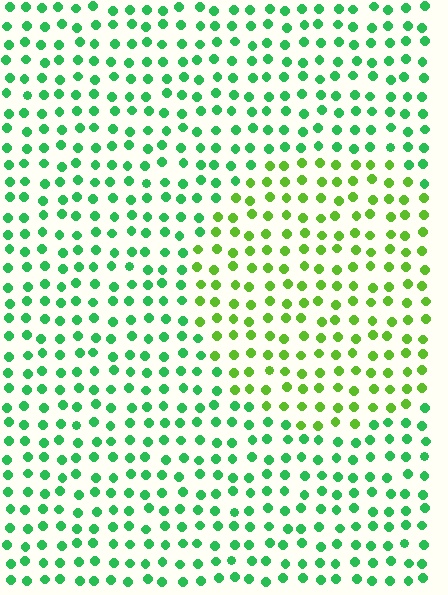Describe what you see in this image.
The image is filled with small green elements in a uniform arrangement. A circle-shaped region is visible where the elements are tinted to a slightly different hue, forming a subtle color boundary.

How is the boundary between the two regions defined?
The boundary is defined purely by a slight shift in hue (about 37 degrees). Spacing, size, and orientation are identical on both sides.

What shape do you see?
I see a circle.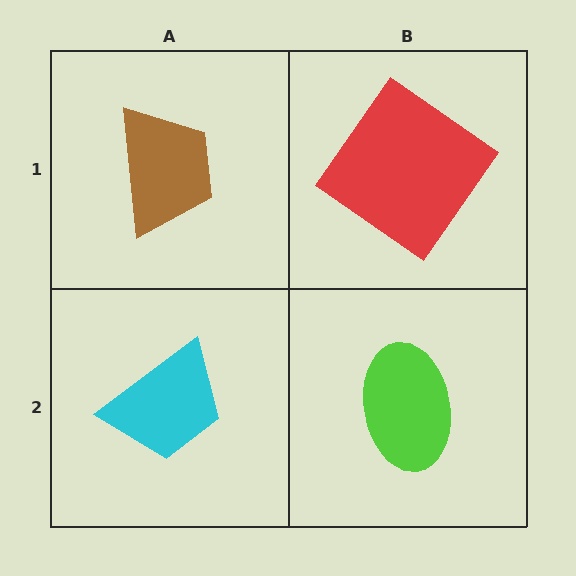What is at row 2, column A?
A cyan trapezoid.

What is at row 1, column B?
A red diamond.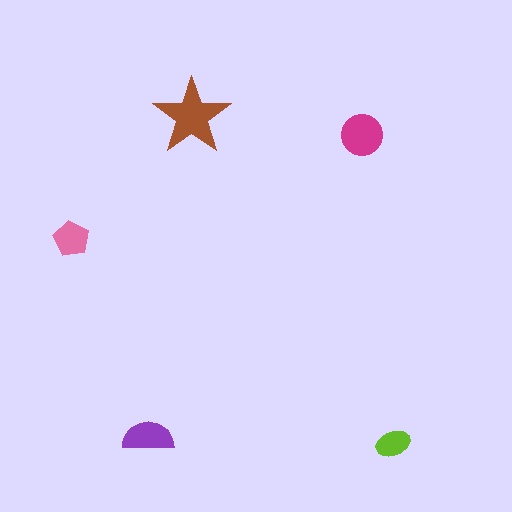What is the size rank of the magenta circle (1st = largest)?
2nd.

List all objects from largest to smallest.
The brown star, the magenta circle, the purple semicircle, the pink pentagon, the lime ellipse.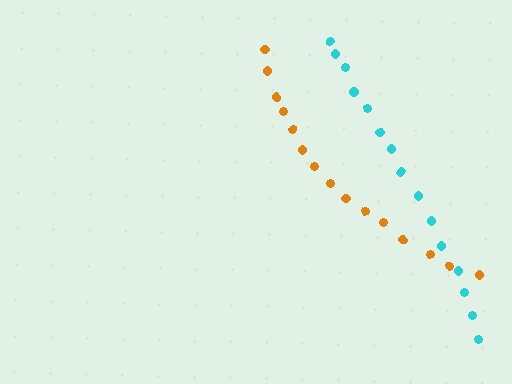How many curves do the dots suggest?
There are 2 distinct paths.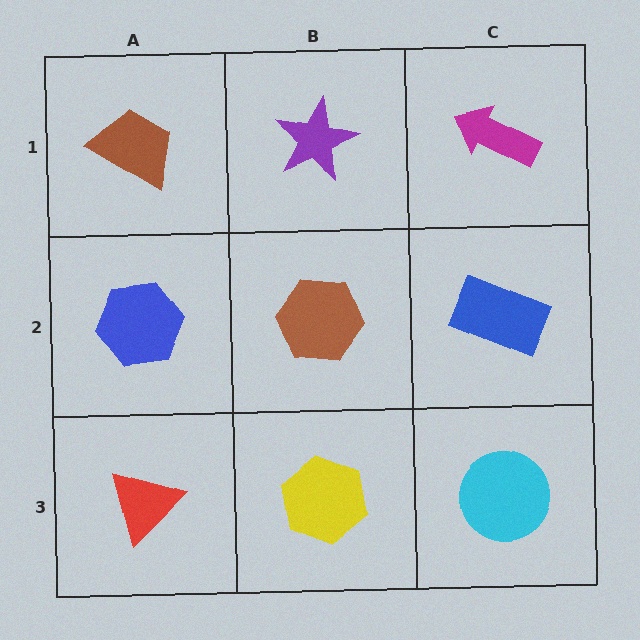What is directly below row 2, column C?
A cyan circle.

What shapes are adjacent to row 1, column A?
A blue hexagon (row 2, column A), a purple star (row 1, column B).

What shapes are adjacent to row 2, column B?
A purple star (row 1, column B), a yellow hexagon (row 3, column B), a blue hexagon (row 2, column A), a blue rectangle (row 2, column C).